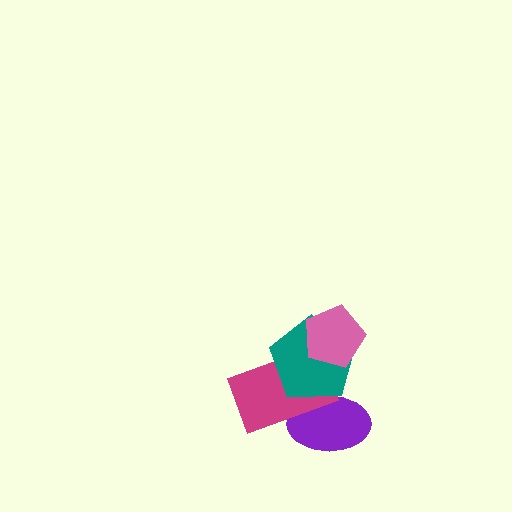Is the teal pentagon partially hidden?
Yes, it is partially covered by another shape.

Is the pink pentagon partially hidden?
No, no other shape covers it.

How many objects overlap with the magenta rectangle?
3 objects overlap with the magenta rectangle.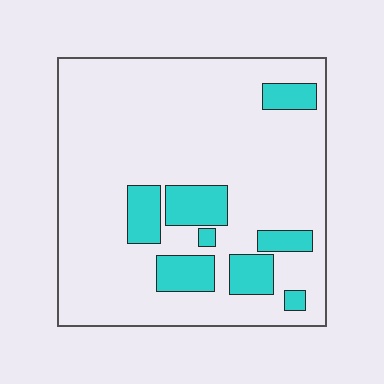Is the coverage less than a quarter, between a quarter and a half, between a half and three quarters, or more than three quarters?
Less than a quarter.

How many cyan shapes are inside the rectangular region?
8.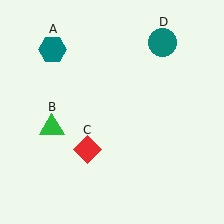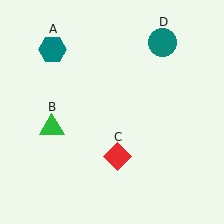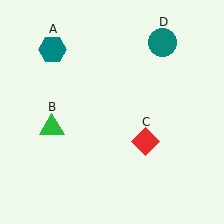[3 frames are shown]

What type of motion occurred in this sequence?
The red diamond (object C) rotated counterclockwise around the center of the scene.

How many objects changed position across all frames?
1 object changed position: red diamond (object C).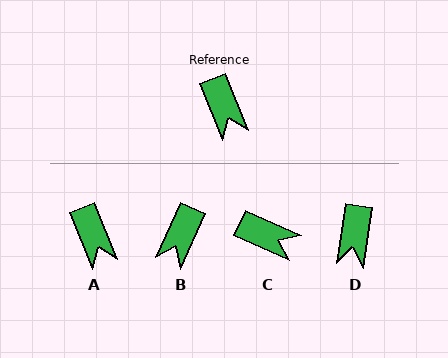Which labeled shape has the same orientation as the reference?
A.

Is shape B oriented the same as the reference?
No, it is off by about 46 degrees.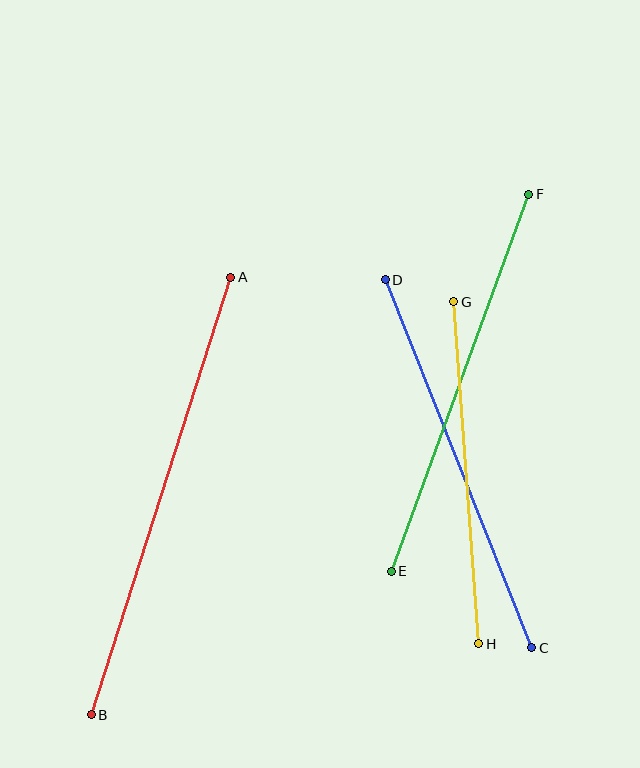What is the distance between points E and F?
The distance is approximately 401 pixels.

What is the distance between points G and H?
The distance is approximately 343 pixels.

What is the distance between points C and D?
The distance is approximately 396 pixels.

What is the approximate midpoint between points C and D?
The midpoint is at approximately (458, 464) pixels.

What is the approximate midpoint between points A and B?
The midpoint is at approximately (161, 496) pixels.